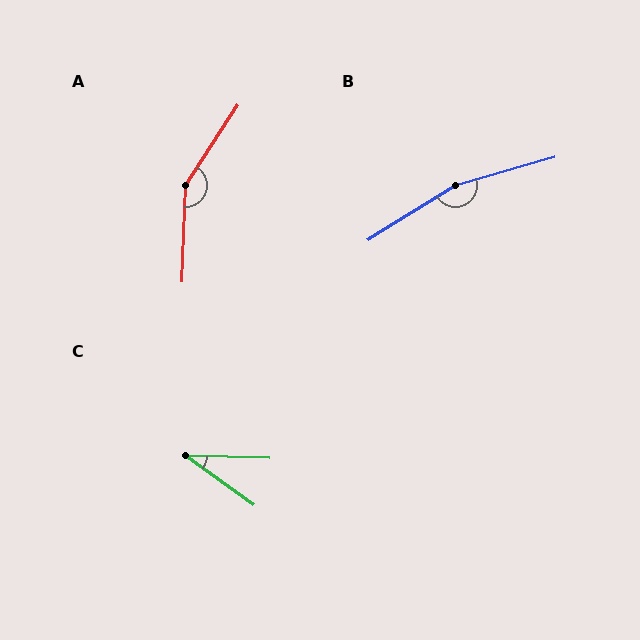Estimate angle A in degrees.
Approximately 149 degrees.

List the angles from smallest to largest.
C (34°), A (149°), B (164°).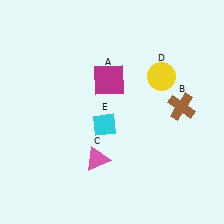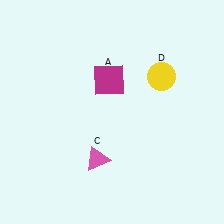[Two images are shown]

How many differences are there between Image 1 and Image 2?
There are 2 differences between the two images.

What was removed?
The cyan diamond (E), the brown cross (B) were removed in Image 2.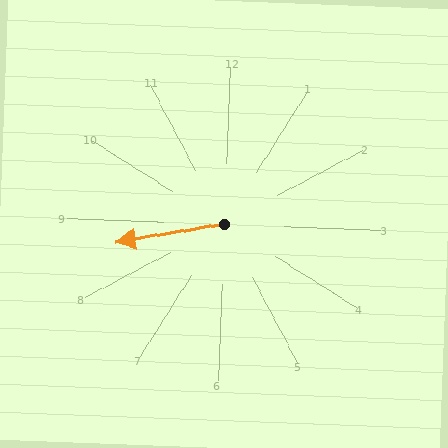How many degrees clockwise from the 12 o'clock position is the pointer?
Approximately 258 degrees.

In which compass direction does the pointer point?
West.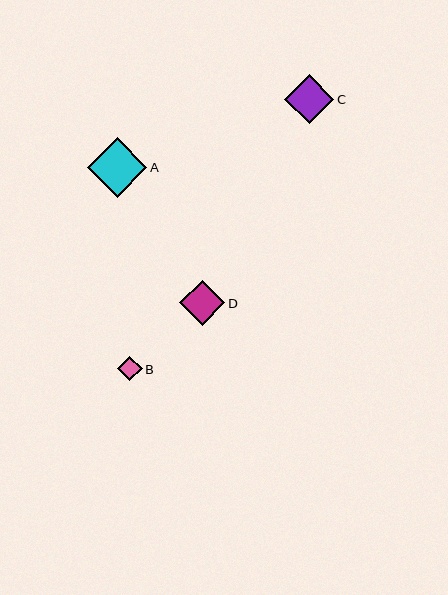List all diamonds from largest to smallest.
From largest to smallest: A, C, D, B.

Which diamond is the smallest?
Diamond B is the smallest with a size of approximately 25 pixels.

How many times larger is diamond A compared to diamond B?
Diamond A is approximately 2.4 times the size of diamond B.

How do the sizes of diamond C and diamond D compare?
Diamond C and diamond D are approximately the same size.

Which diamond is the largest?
Diamond A is the largest with a size of approximately 59 pixels.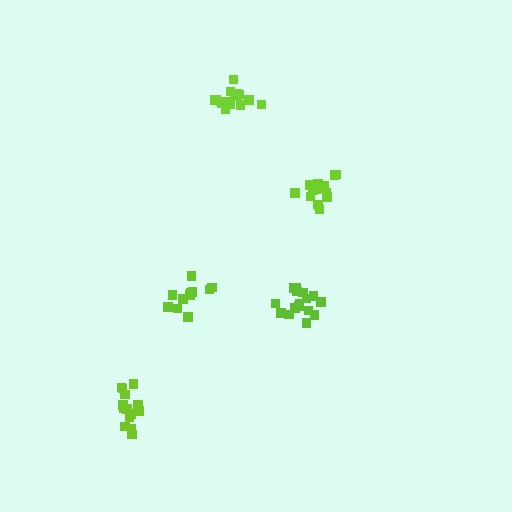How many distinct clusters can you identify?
There are 5 distinct clusters.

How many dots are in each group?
Group 1: 17 dots, Group 2: 14 dots, Group 3: 11 dots, Group 4: 17 dots, Group 5: 16 dots (75 total).